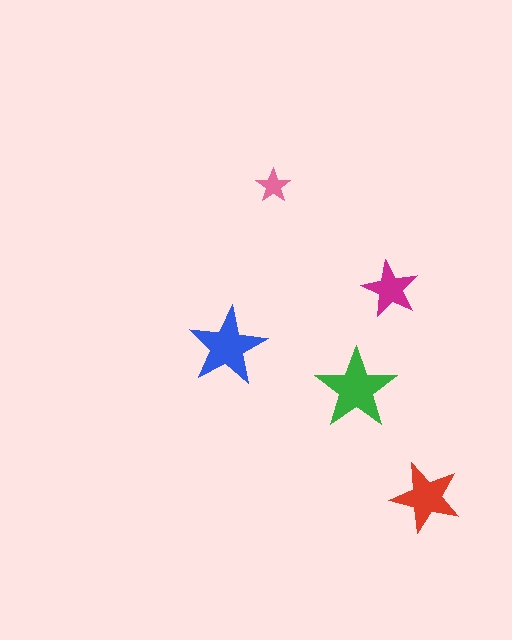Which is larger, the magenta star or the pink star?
The magenta one.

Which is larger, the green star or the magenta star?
The green one.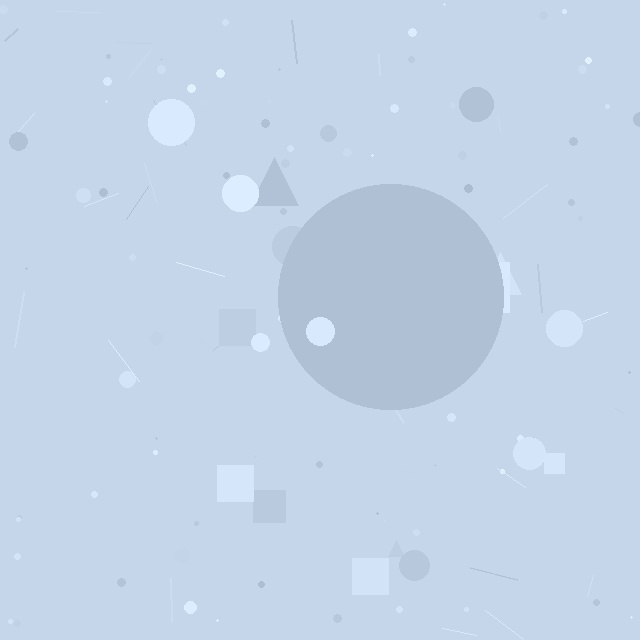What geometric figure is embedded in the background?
A circle is embedded in the background.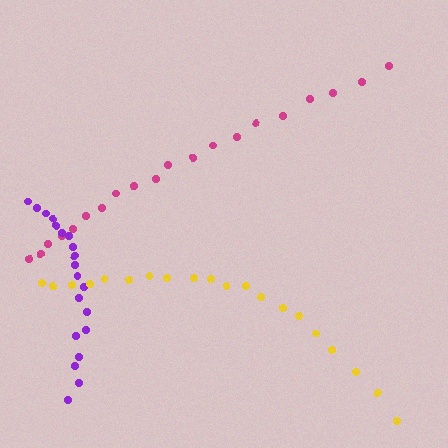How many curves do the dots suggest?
There are 3 distinct paths.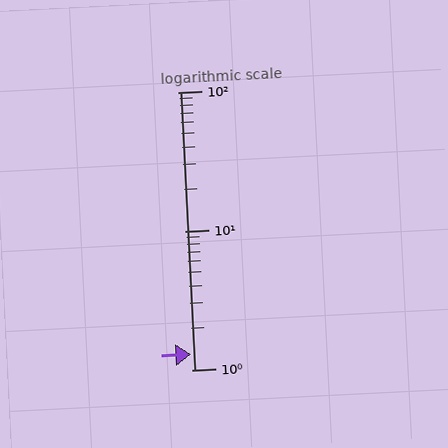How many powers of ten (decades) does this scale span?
The scale spans 2 decades, from 1 to 100.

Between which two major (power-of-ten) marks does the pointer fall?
The pointer is between 1 and 10.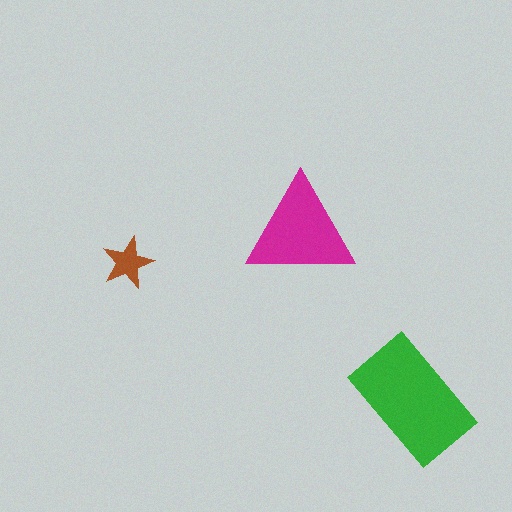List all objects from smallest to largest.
The brown star, the magenta triangle, the green rectangle.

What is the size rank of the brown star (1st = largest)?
3rd.